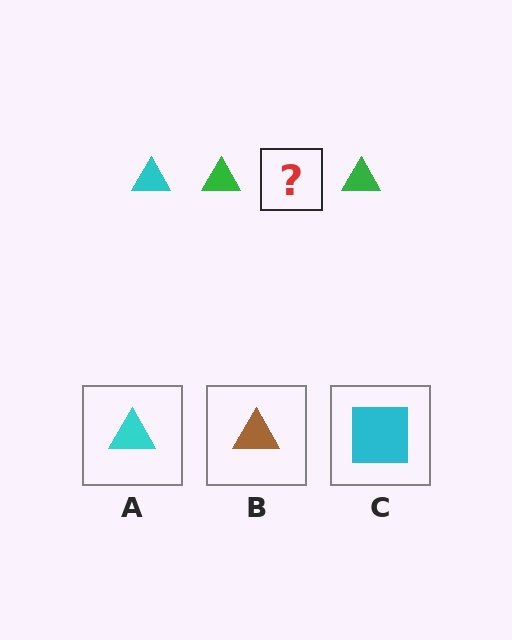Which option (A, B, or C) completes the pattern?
A.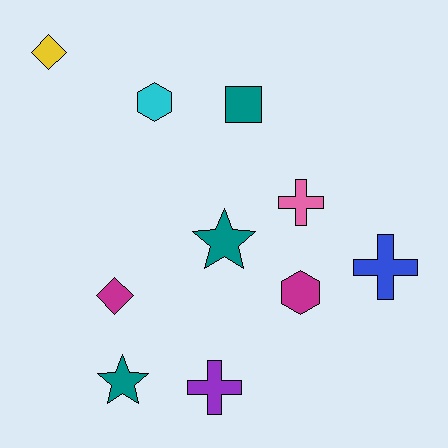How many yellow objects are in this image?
There is 1 yellow object.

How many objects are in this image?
There are 10 objects.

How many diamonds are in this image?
There are 2 diamonds.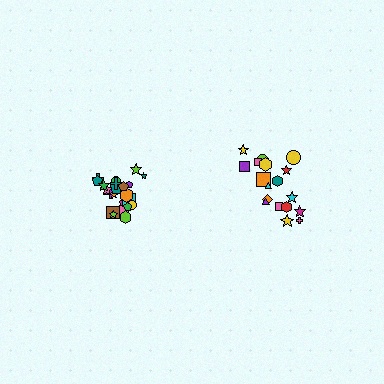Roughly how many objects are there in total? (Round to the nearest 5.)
Roughly 45 objects in total.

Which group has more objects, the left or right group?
The left group.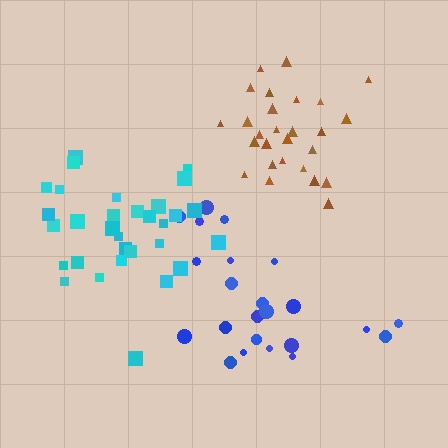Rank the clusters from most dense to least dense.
brown, cyan, blue.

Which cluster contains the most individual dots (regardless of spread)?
Cyan (31).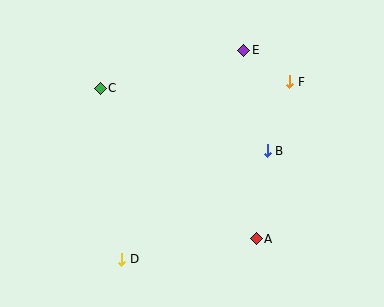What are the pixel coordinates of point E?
Point E is at (244, 50).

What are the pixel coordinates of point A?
Point A is at (256, 239).